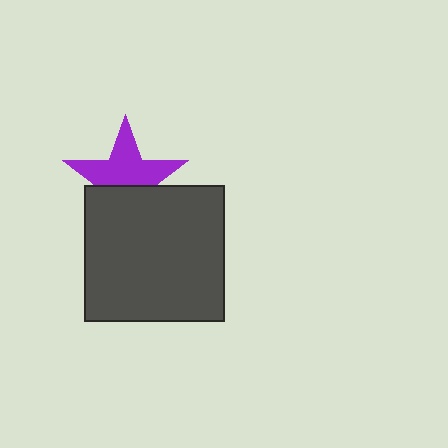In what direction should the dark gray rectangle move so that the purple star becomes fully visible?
The dark gray rectangle should move down. That is the shortest direction to clear the overlap and leave the purple star fully visible.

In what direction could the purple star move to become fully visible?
The purple star could move up. That would shift it out from behind the dark gray rectangle entirely.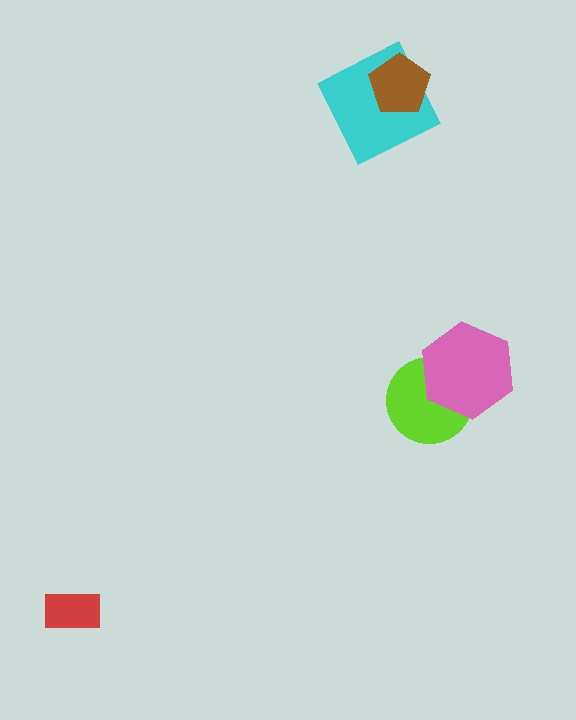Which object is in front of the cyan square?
The brown pentagon is in front of the cyan square.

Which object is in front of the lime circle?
The pink hexagon is in front of the lime circle.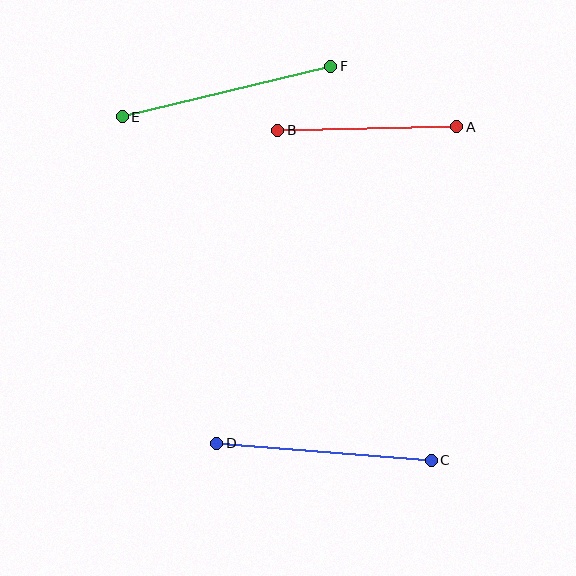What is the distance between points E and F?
The distance is approximately 215 pixels.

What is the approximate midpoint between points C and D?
The midpoint is at approximately (324, 452) pixels.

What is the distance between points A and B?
The distance is approximately 179 pixels.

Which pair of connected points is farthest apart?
Points C and D are farthest apart.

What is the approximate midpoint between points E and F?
The midpoint is at approximately (227, 92) pixels.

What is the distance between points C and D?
The distance is approximately 215 pixels.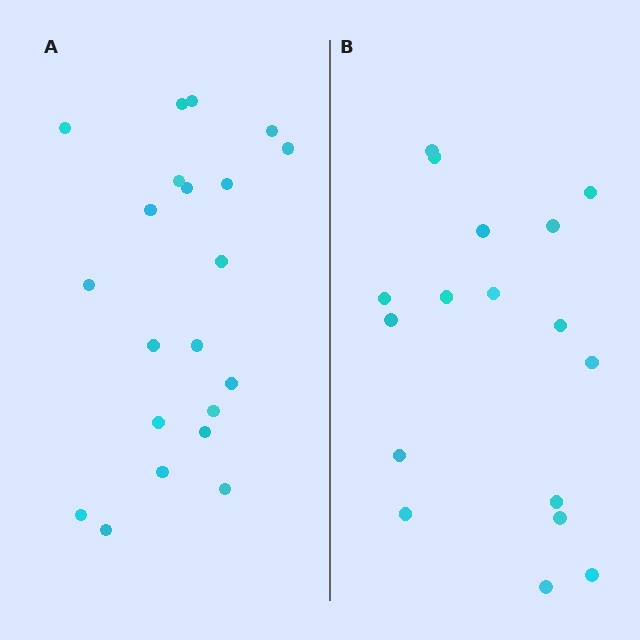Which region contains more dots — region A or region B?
Region A (the left region) has more dots.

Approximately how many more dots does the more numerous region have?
Region A has about 4 more dots than region B.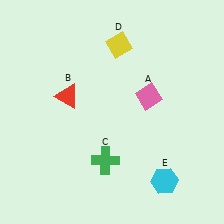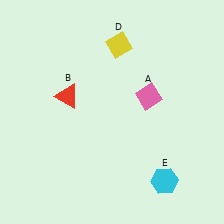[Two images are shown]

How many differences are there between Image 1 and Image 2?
There is 1 difference between the two images.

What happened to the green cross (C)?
The green cross (C) was removed in Image 2. It was in the bottom-left area of Image 1.